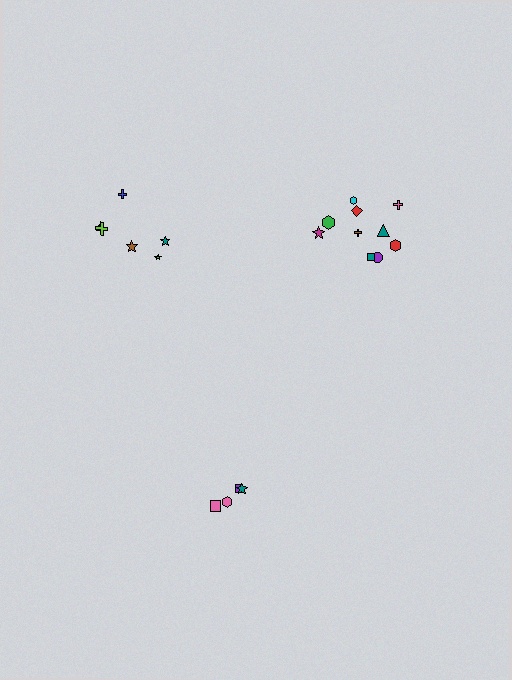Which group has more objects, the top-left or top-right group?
The top-right group.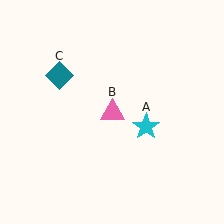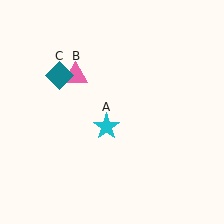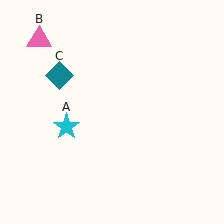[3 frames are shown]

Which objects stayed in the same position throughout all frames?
Teal diamond (object C) remained stationary.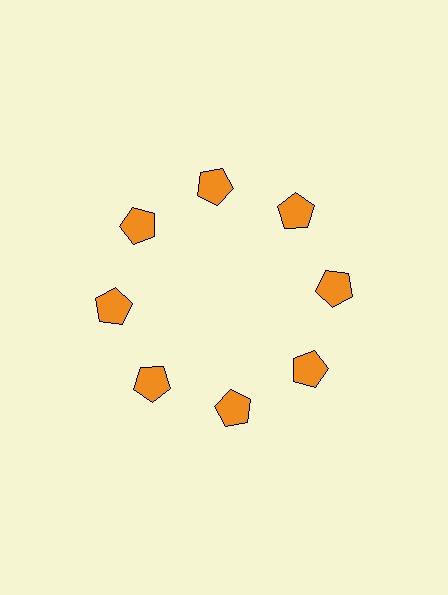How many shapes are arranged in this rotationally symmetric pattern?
There are 8 shapes, arranged in 8 groups of 1.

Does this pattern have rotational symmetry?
Yes, this pattern has 8-fold rotational symmetry. It looks the same after rotating 45 degrees around the center.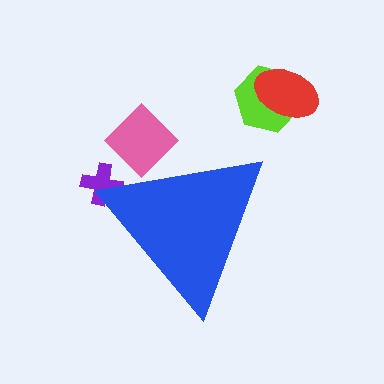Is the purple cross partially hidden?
Yes, the purple cross is partially hidden behind the blue triangle.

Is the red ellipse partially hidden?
No, the red ellipse is fully visible.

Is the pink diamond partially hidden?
Yes, the pink diamond is partially hidden behind the blue triangle.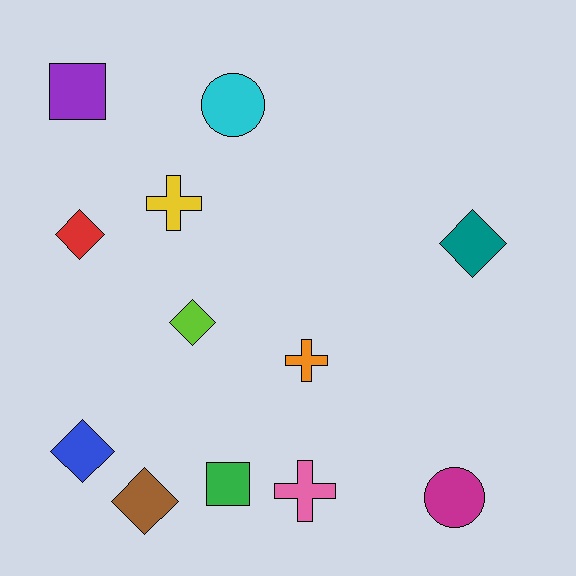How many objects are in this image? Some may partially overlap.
There are 12 objects.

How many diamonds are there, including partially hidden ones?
There are 5 diamonds.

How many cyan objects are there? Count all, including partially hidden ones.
There is 1 cyan object.